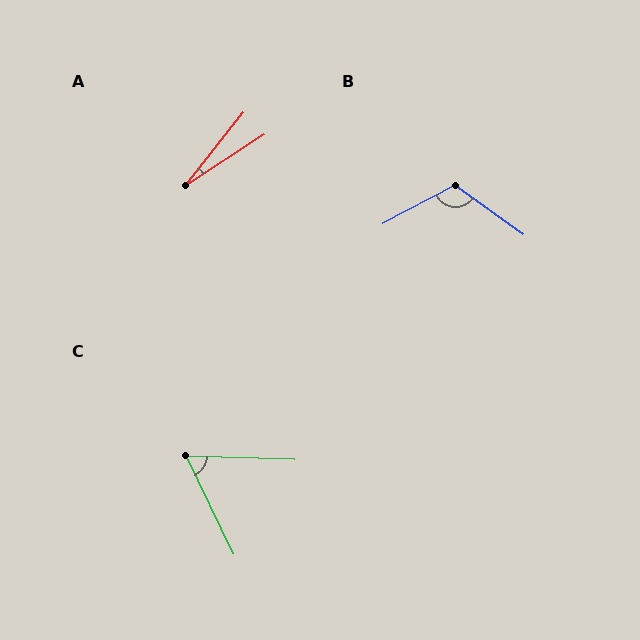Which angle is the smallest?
A, at approximately 19 degrees.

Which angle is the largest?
B, at approximately 116 degrees.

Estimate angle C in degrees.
Approximately 63 degrees.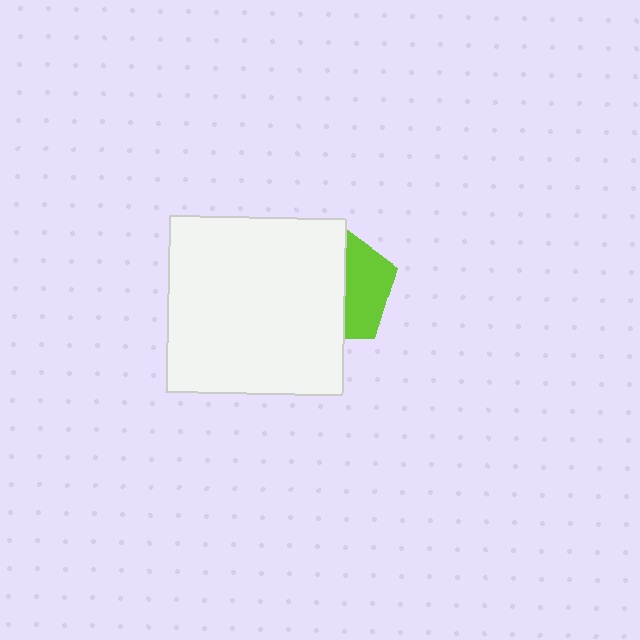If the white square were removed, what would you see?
You would see the complete lime pentagon.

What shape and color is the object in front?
The object in front is a white square.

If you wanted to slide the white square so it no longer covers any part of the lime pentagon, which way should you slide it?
Slide it left — that is the most direct way to separate the two shapes.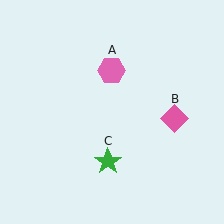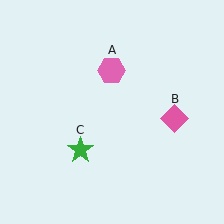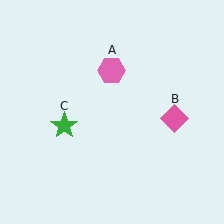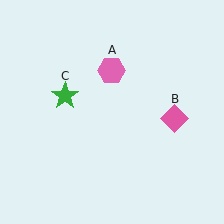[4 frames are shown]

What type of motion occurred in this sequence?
The green star (object C) rotated clockwise around the center of the scene.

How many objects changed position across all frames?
1 object changed position: green star (object C).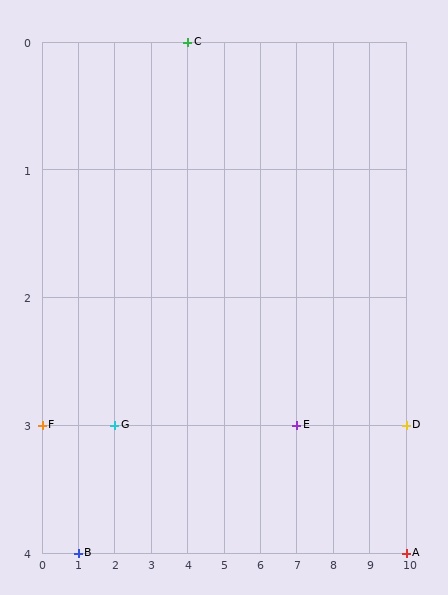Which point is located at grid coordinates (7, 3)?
Point E is at (7, 3).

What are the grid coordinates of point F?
Point F is at grid coordinates (0, 3).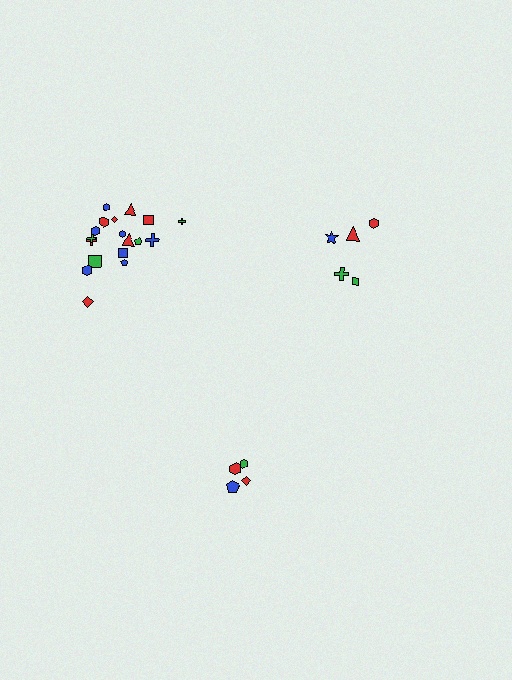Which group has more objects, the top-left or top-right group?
The top-left group.